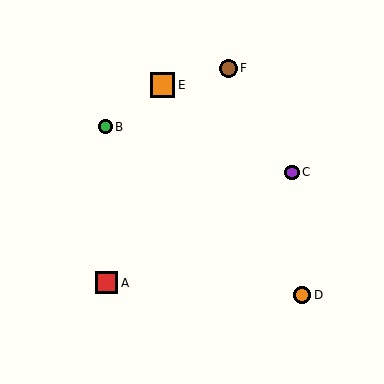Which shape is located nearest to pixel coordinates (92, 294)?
The red square (labeled A) at (107, 283) is nearest to that location.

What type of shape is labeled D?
Shape D is an orange circle.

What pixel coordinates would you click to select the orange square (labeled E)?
Click at (162, 85) to select the orange square E.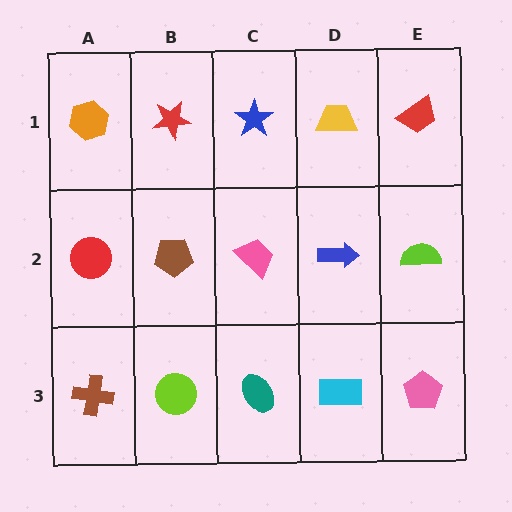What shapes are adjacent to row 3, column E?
A lime semicircle (row 2, column E), a cyan rectangle (row 3, column D).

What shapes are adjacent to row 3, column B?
A brown pentagon (row 2, column B), a brown cross (row 3, column A), a teal ellipse (row 3, column C).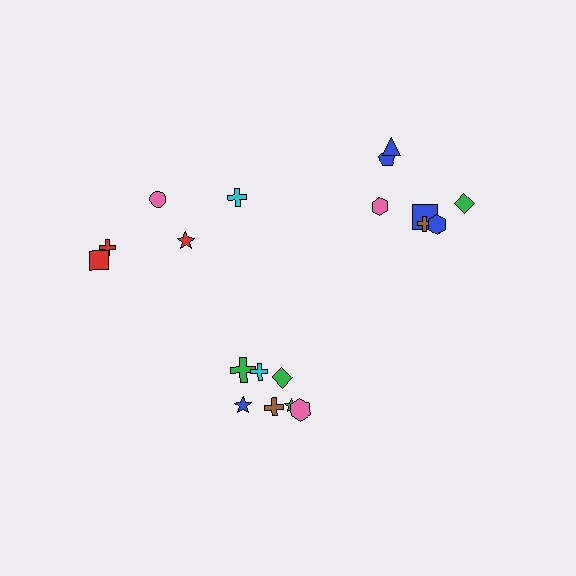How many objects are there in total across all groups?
There are 19 objects.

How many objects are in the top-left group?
There are 5 objects.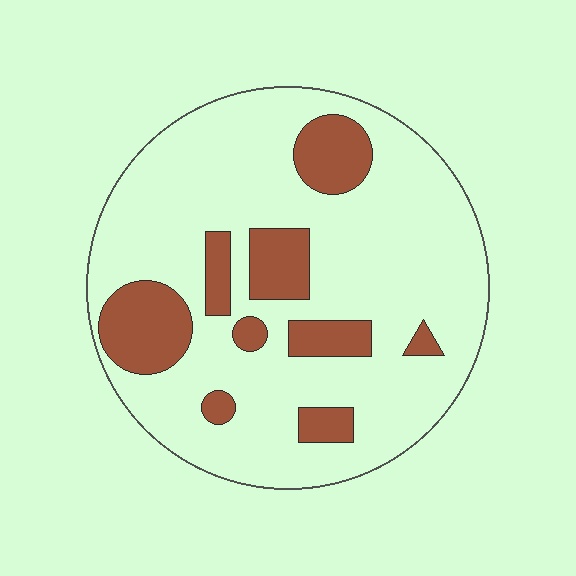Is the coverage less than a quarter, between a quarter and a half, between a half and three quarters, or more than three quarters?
Less than a quarter.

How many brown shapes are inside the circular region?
9.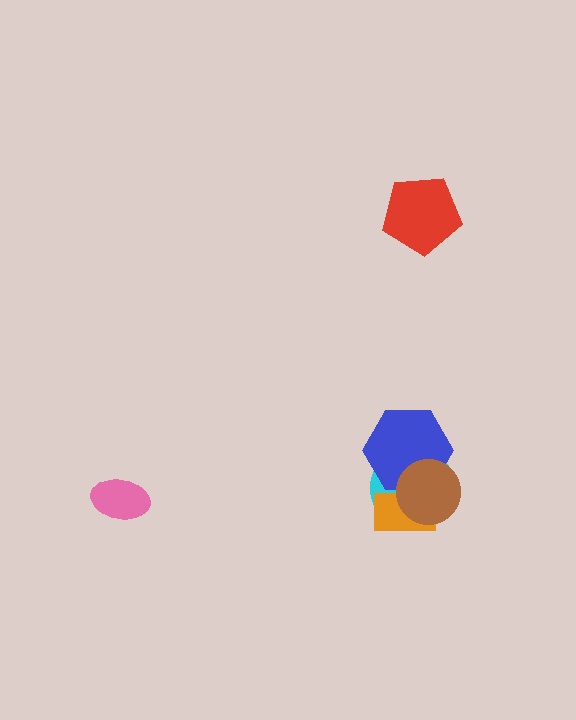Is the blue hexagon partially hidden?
Yes, it is partially covered by another shape.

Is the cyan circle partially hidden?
Yes, it is partially covered by another shape.